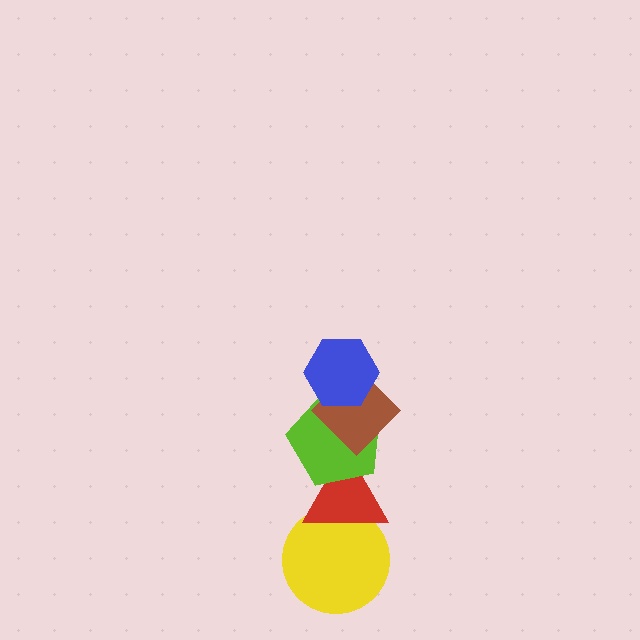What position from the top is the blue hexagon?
The blue hexagon is 1st from the top.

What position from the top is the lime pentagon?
The lime pentagon is 3rd from the top.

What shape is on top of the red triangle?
The lime pentagon is on top of the red triangle.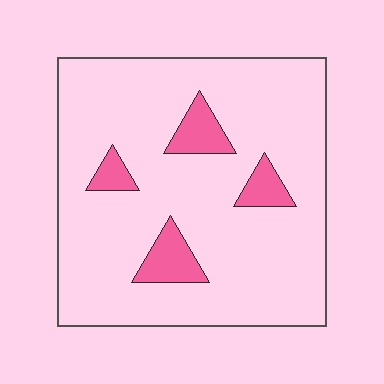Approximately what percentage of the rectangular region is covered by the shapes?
Approximately 10%.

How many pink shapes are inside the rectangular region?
4.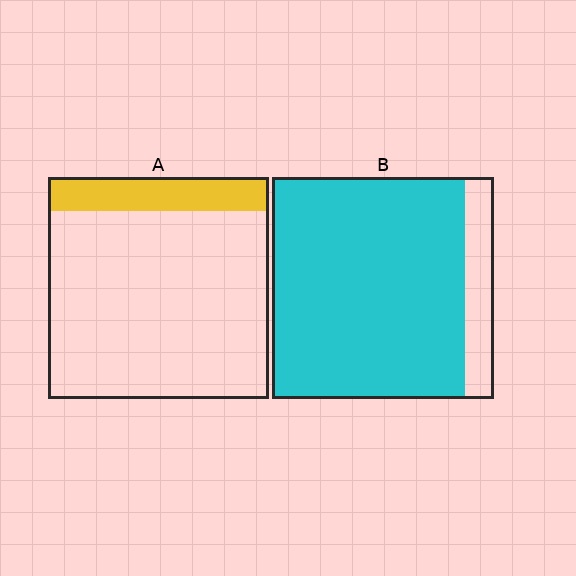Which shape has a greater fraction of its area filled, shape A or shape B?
Shape B.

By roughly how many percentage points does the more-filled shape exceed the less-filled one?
By roughly 70 percentage points (B over A).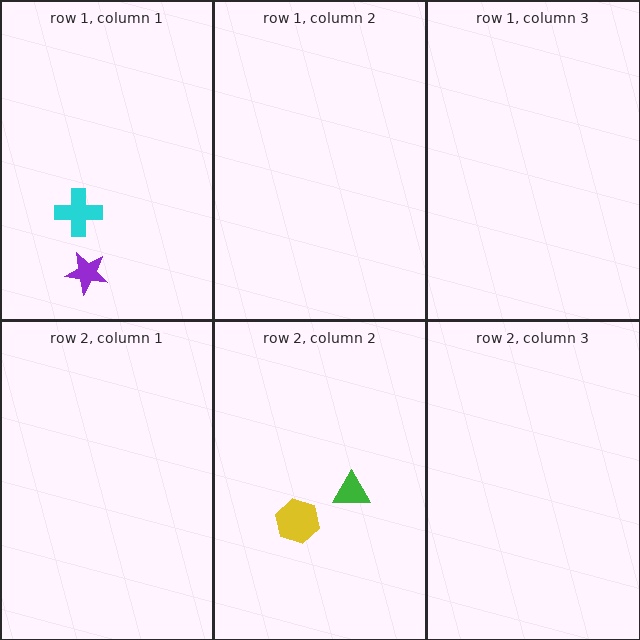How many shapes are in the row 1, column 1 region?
2.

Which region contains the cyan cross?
The row 1, column 1 region.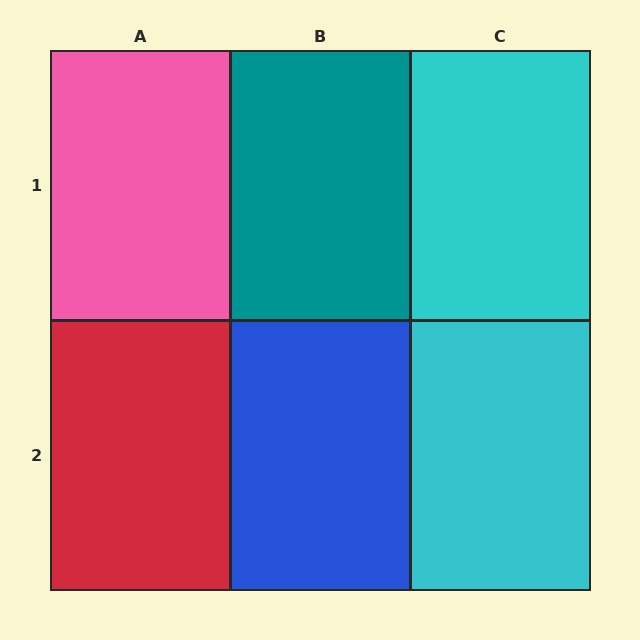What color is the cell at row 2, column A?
Red.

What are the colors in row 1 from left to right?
Pink, teal, cyan.